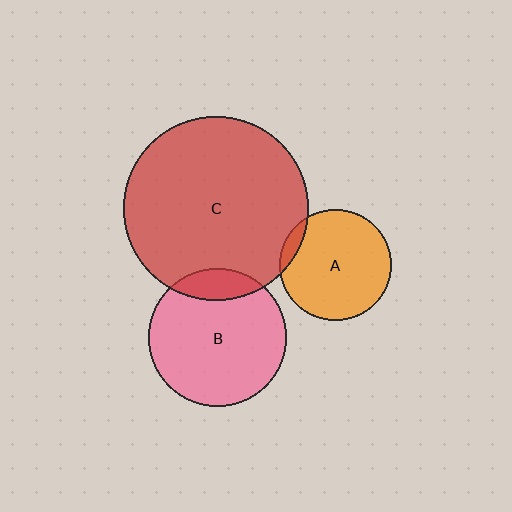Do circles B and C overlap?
Yes.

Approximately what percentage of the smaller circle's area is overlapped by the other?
Approximately 15%.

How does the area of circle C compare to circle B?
Approximately 1.8 times.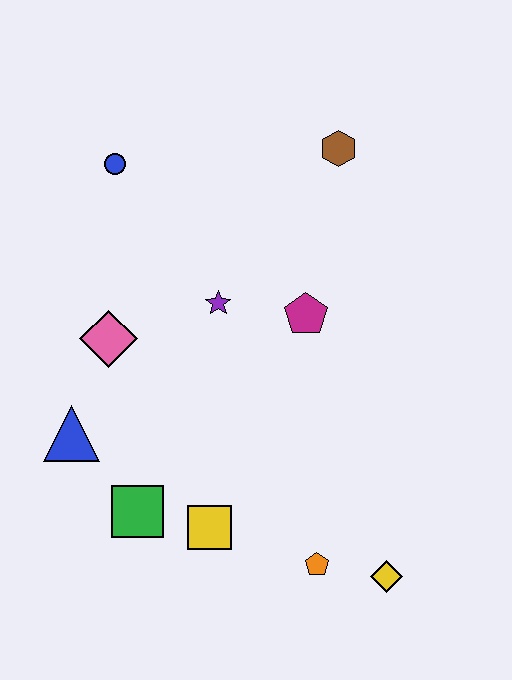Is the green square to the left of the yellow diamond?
Yes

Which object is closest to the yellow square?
The green square is closest to the yellow square.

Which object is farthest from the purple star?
The yellow diamond is farthest from the purple star.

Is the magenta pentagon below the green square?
No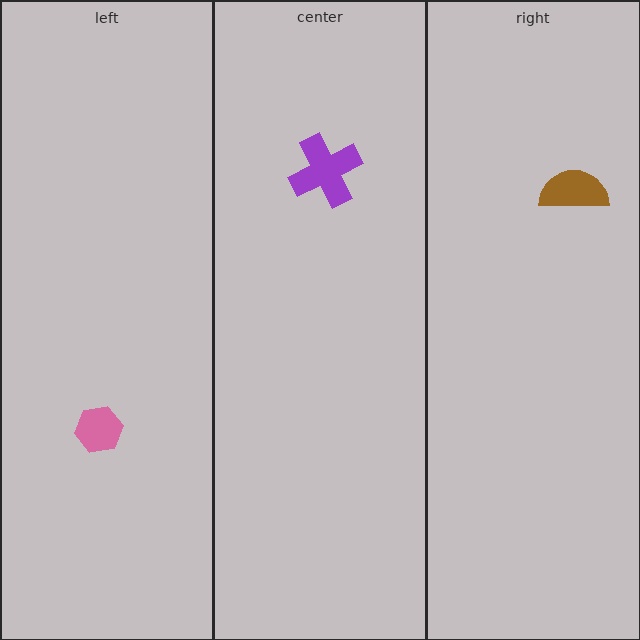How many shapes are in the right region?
1.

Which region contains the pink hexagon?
The left region.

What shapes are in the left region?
The pink hexagon.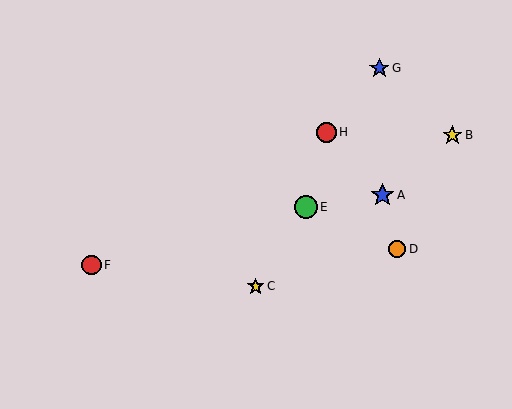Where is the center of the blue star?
The center of the blue star is at (383, 195).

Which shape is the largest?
The blue star (labeled A) is the largest.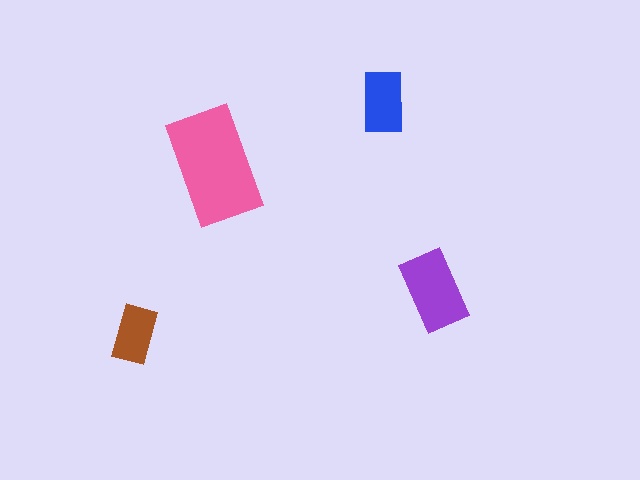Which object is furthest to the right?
The purple rectangle is rightmost.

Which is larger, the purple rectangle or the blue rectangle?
The purple one.